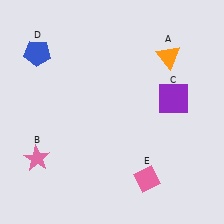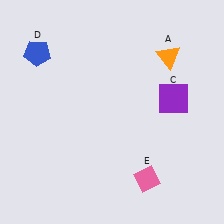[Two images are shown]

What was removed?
The pink star (B) was removed in Image 2.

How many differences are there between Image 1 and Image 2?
There is 1 difference between the two images.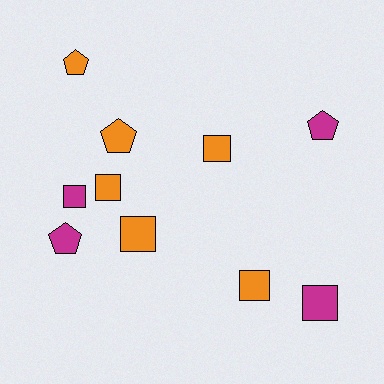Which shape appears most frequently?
Square, with 6 objects.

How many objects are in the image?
There are 10 objects.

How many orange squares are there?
There are 4 orange squares.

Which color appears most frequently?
Orange, with 6 objects.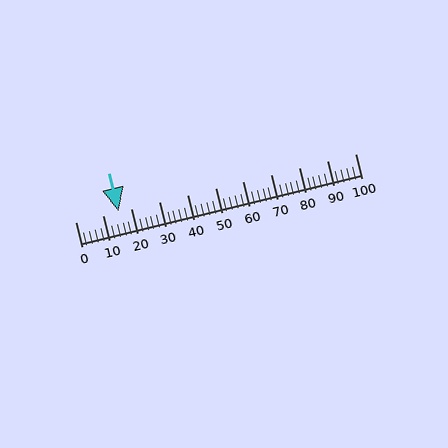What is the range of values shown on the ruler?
The ruler shows values from 0 to 100.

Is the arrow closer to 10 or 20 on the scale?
The arrow is closer to 20.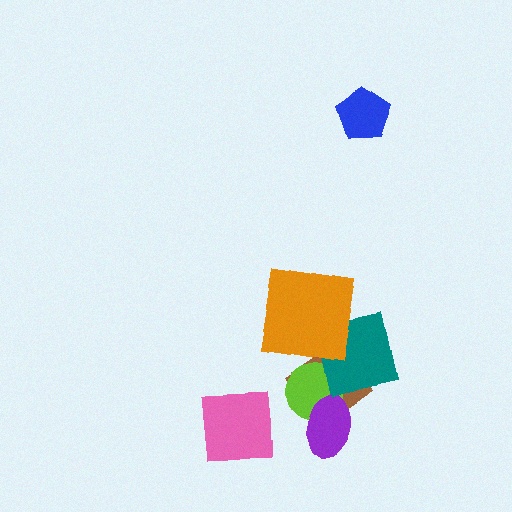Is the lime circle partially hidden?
Yes, it is partially covered by another shape.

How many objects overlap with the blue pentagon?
0 objects overlap with the blue pentagon.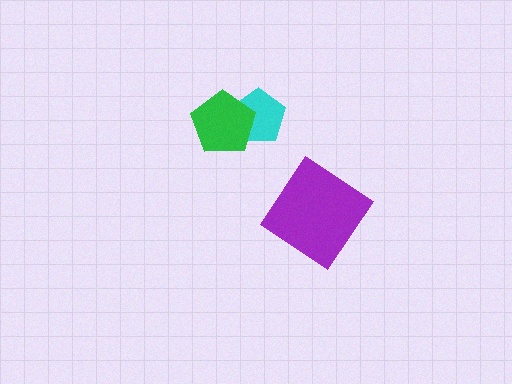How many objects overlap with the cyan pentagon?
1 object overlaps with the cyan pentagon.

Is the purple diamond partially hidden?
No, no other shape covers it.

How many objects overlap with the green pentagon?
1 object overlaps with the green pentagon.